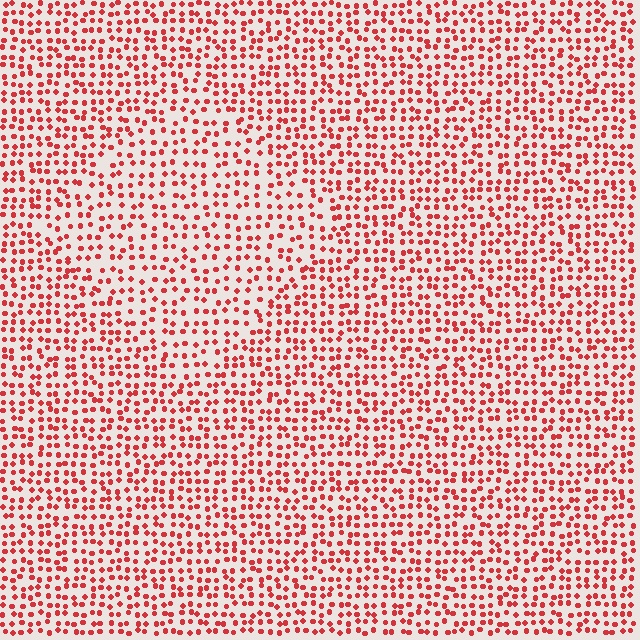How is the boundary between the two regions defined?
The boundary is defined by a change in element density (approximately 1.4x ratio). All elements are the same color, size, and shape.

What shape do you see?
I see a diamond.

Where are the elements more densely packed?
The elements are more densely packed outside the diamond boundary.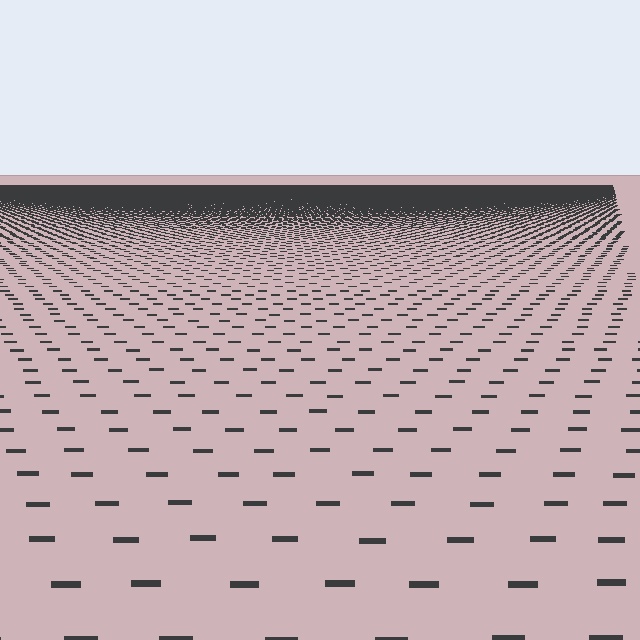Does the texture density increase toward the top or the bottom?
Density increases toward the top.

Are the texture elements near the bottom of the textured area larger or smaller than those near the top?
Larger. Near the bottom, elements are closer to the viewer and appear at a bigger on-screen size.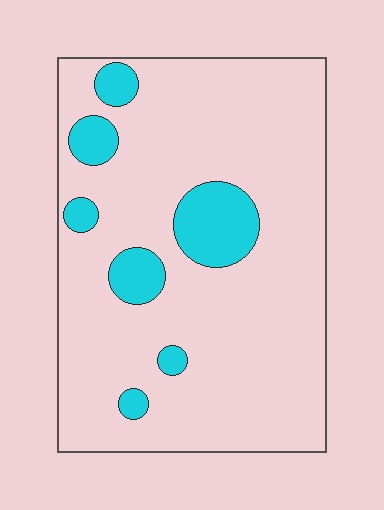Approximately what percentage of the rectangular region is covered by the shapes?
Approximately 15%.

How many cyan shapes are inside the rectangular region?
7.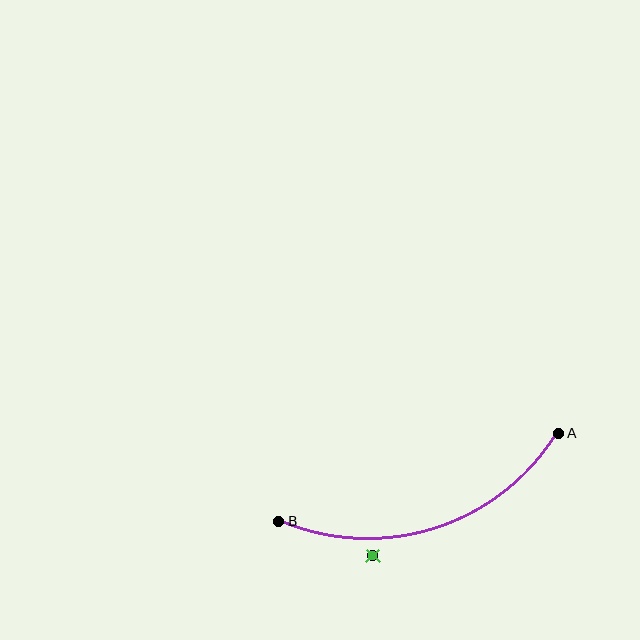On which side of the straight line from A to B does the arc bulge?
The arc bulges below the straight line connecting A and B.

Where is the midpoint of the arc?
The arc midpoint is the point on the curve farthest from the straight line joining A and B. It sits below that line.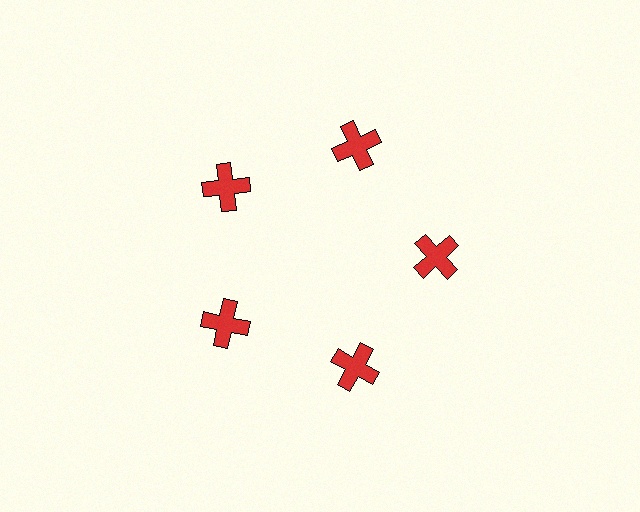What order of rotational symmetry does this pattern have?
This pattern has 5-fold rotational symmetry.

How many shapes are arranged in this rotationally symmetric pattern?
There are 5 shapes, arranged in 5 groups of 1.